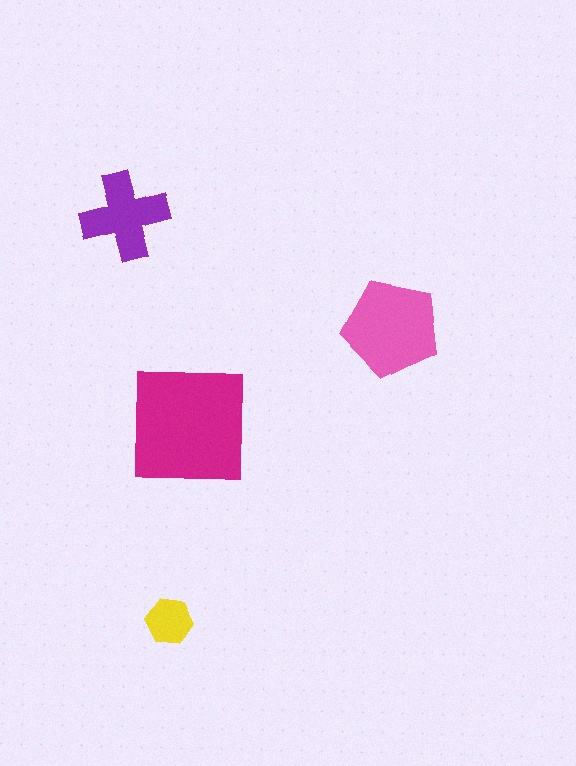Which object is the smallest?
The yellow hexagon.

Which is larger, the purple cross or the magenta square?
The magenta square.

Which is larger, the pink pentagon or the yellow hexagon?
The pink pentagon.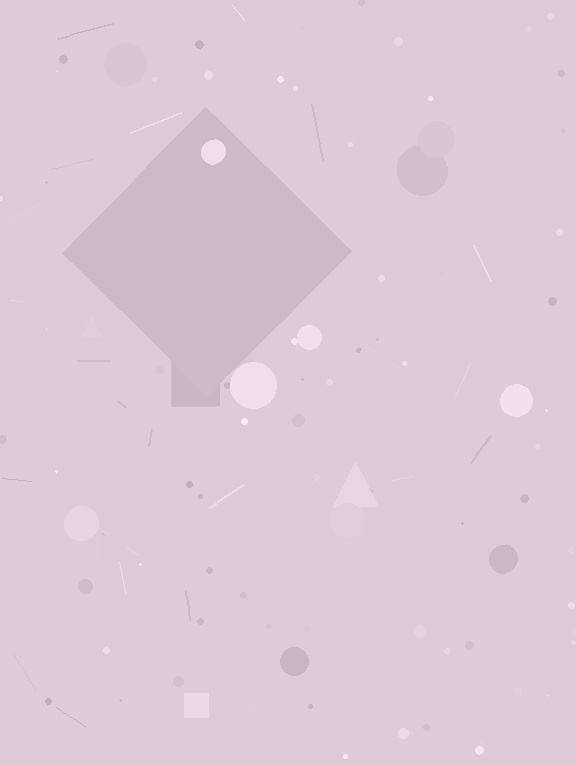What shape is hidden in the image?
A diamond is hidden in the image.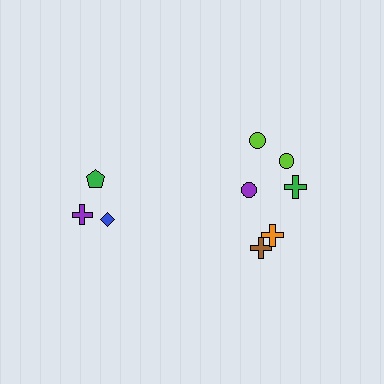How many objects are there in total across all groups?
There are 9 objects.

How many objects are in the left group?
There are 3 objects.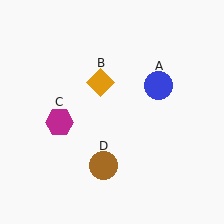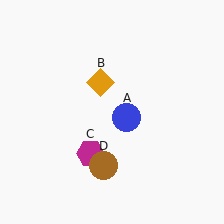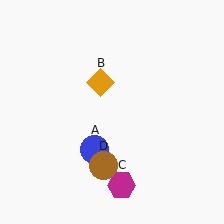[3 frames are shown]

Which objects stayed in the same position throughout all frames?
Orange diamond (object B) and brown circle (object D) remained stationary.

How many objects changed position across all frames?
2 objects changed position: blue circle (object A), magenta hexagon (object C).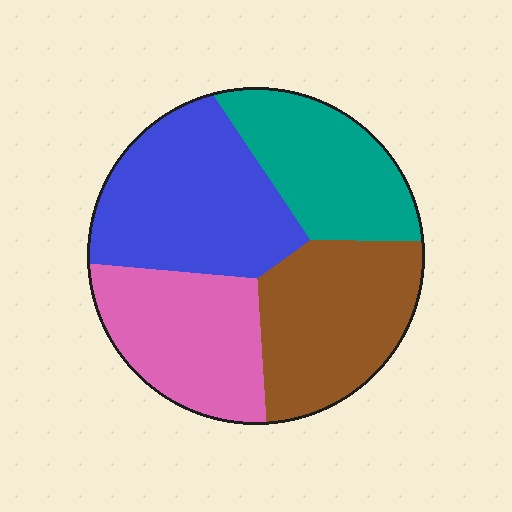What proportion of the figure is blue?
Blue covers 30% of the figure.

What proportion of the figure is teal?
Teal covers 21% of the figure.